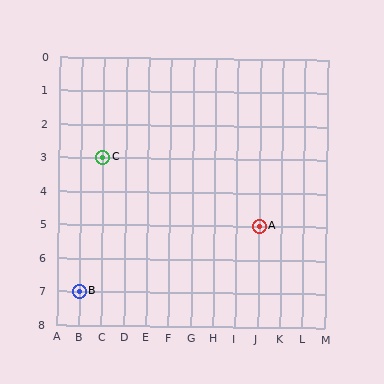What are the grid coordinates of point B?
Point B is at grid coordinates (B, 7).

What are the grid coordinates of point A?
Point A is at grid coordinates (J, 5).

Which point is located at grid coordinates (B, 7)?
Point B is at (B, 7).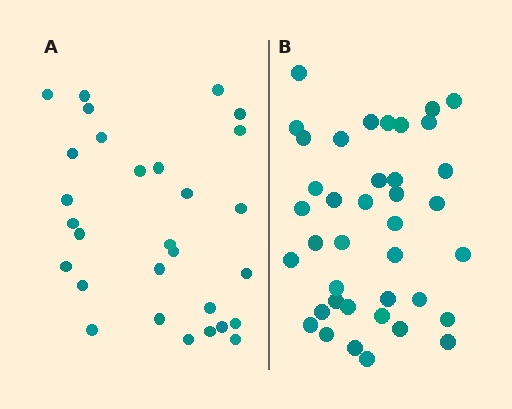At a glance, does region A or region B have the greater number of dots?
Region B (the right region) has more dots.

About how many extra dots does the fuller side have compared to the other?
Region B has roughly 10 or so more dots than region A.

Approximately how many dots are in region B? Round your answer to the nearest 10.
About 40 dots. (The exact count is 39, which rounds to 40.)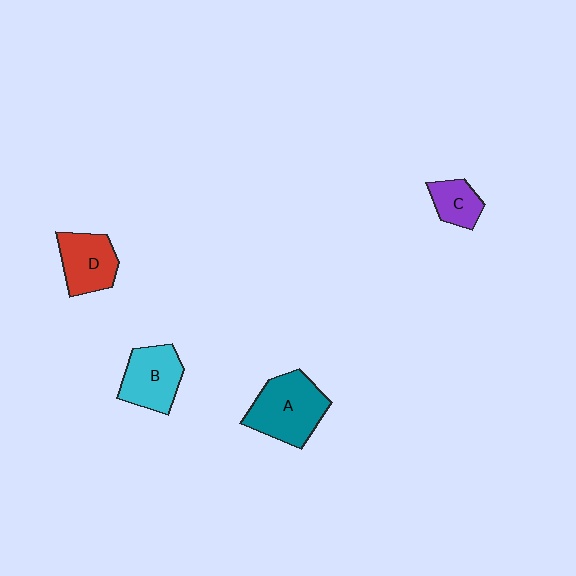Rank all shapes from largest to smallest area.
From largest to smallest: A (teal), B (cyan), D (red), C (purple).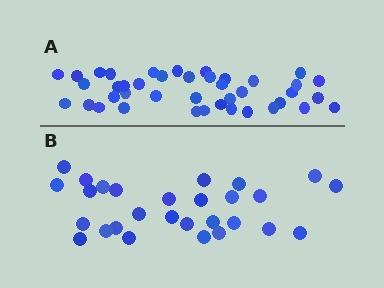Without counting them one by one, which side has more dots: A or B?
Region A (the top region) has more dots.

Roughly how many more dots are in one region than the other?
Region A has approximately 15 more dots than region B.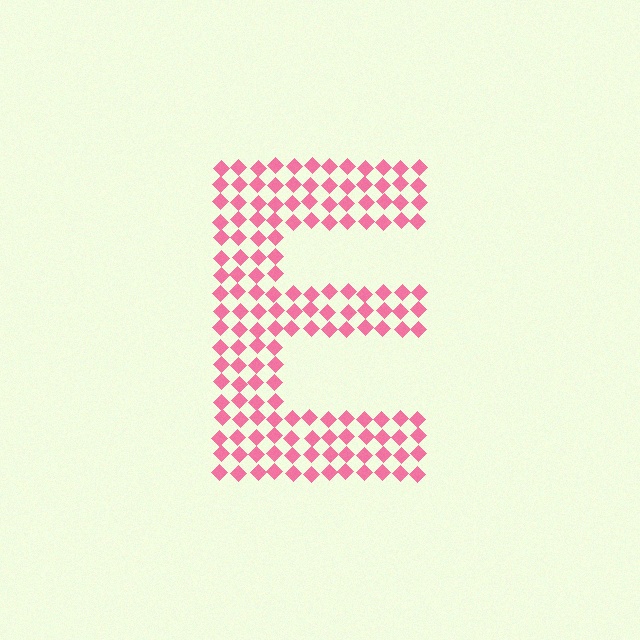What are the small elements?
The small elements are diamonds.